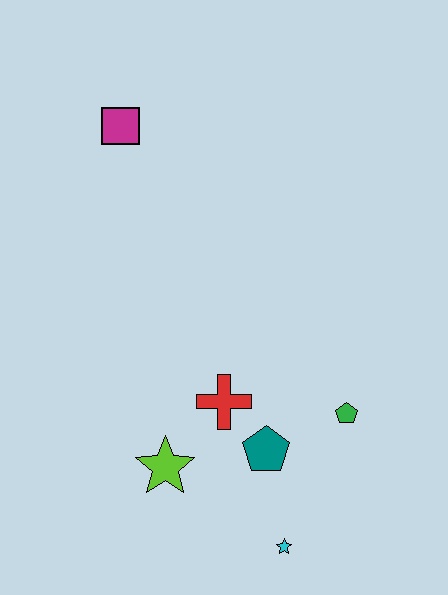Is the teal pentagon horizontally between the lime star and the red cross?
No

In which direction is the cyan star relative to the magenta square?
The cyan star is below the magenta square.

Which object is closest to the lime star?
The red cross is closest to the lime star.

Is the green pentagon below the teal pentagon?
No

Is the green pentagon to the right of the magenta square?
Yes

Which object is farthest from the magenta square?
The cyan star is farthest from the magenta square.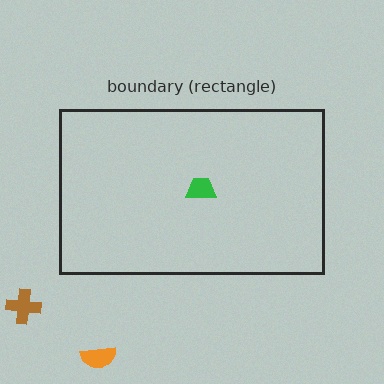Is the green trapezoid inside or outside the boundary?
Inside.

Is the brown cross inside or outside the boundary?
Outside.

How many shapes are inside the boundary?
1 inside, 2 outside.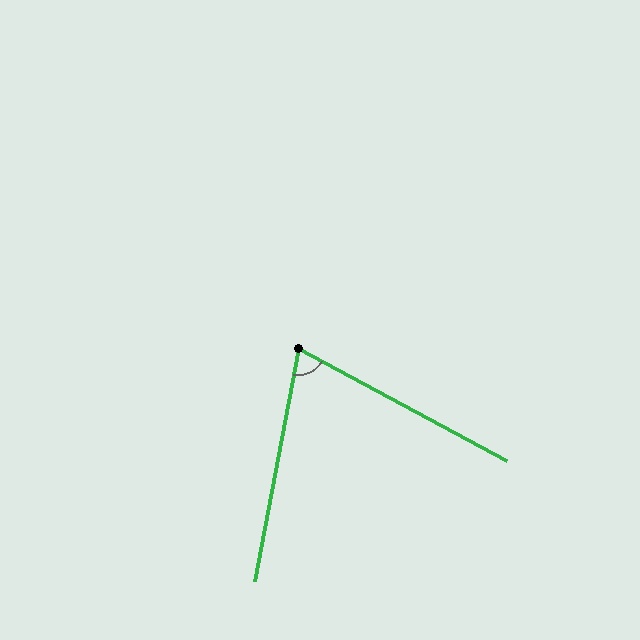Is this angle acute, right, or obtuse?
It is acute.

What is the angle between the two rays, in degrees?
Approximately 72 degrees.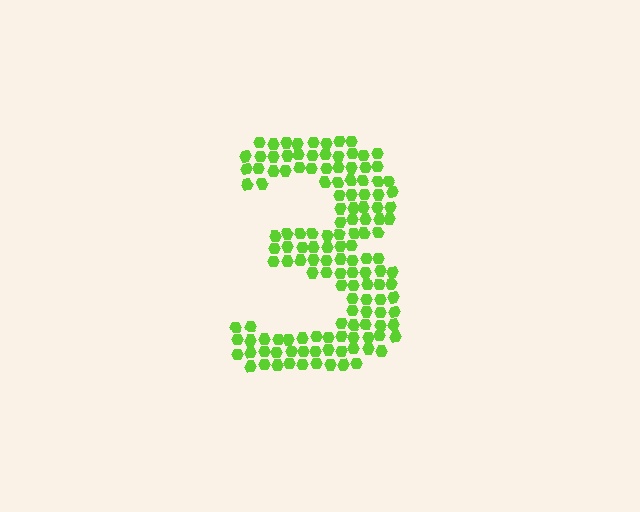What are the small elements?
The small elements are hexagons.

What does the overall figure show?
The overall figure shows the digit 3.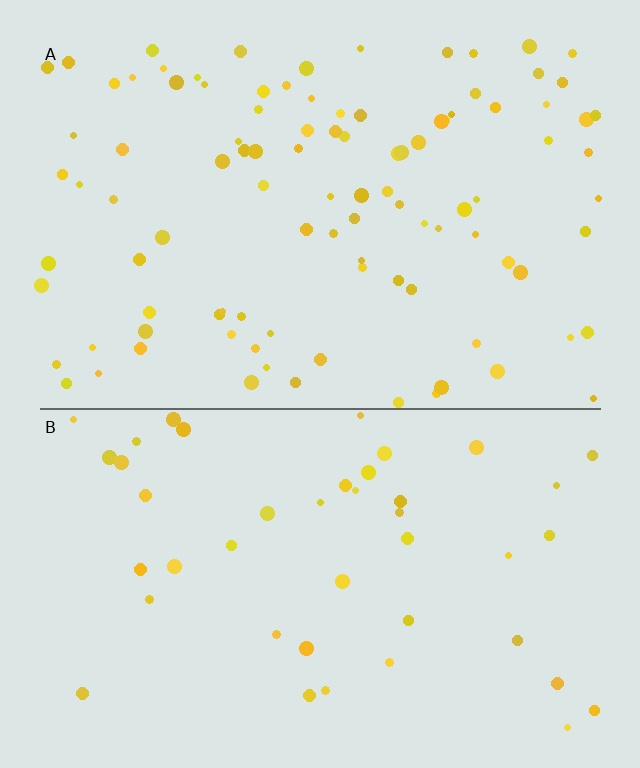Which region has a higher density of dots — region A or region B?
A (the top).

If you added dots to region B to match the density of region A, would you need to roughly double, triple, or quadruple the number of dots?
Approximately double.